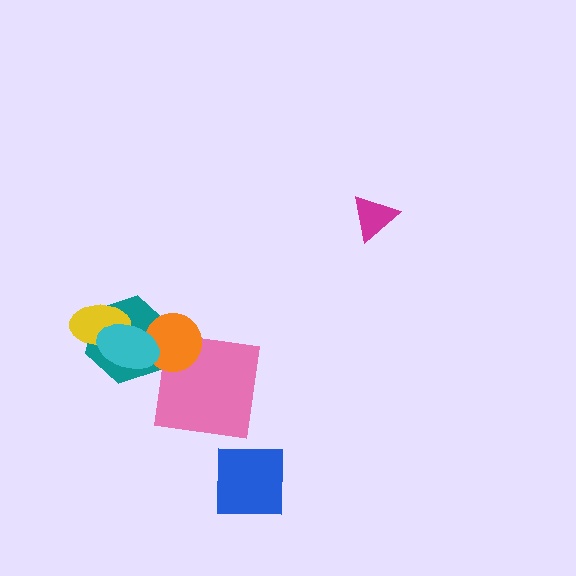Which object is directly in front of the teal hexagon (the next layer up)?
The yellow ellipse is directly in front of the teal hexagon.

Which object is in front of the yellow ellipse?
The cyan ellipse is in front of the yellow ellipse.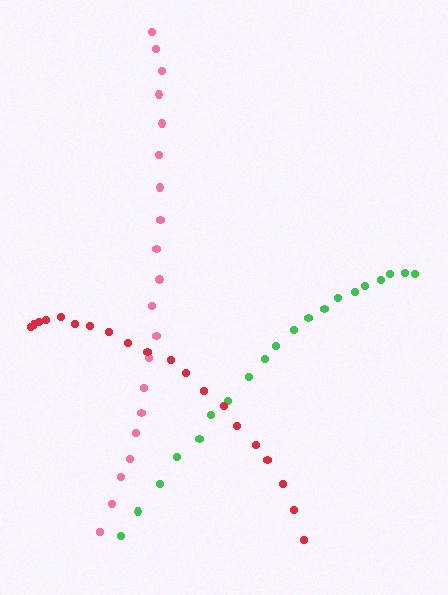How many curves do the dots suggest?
There are 3 distinct paths.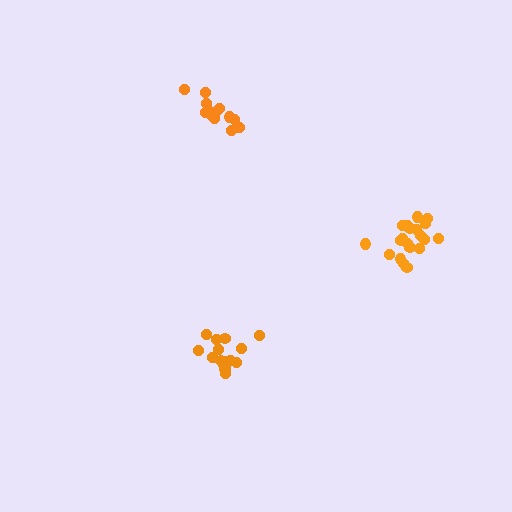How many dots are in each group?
Group 1: 16 dots, Group 2: 15 dots, Group 3: 20 dots (51 total).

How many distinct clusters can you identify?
There are 3 distinct clusters.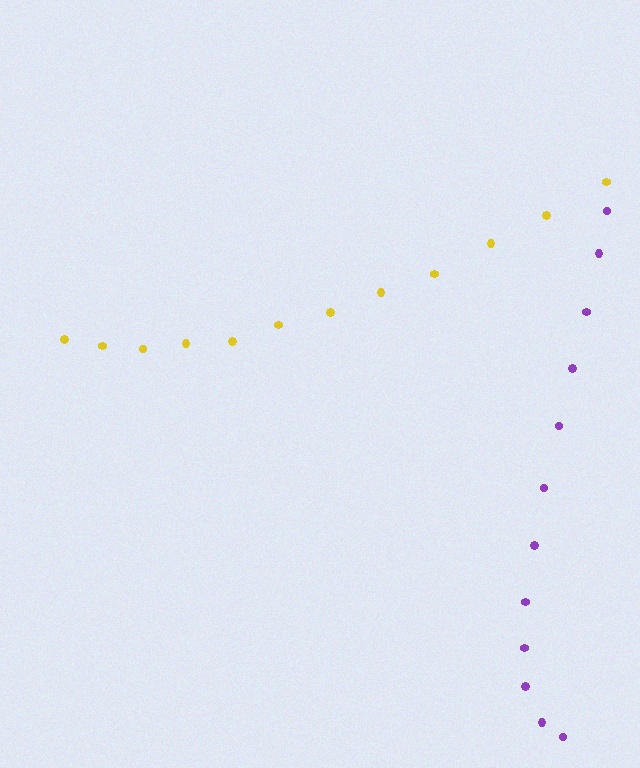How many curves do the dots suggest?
There are 2 distinct paths.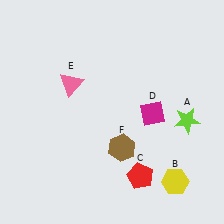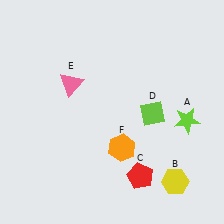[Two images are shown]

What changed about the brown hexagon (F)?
In Image 1, F is brown. In Image 2, it changed to orange.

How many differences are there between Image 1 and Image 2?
There are 2 differences between the two images.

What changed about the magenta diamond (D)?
In Image 1, D is magenta. In Image 2, it changed to lime.